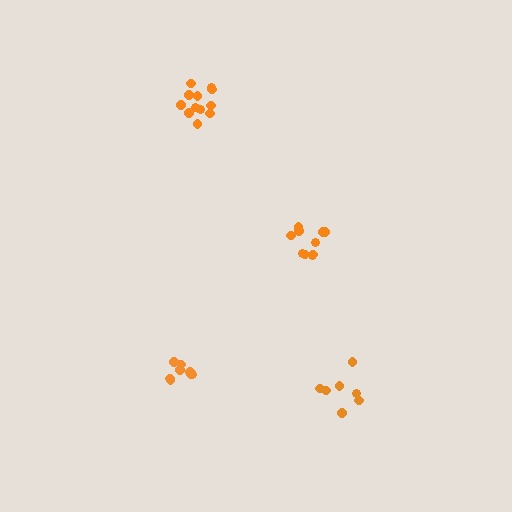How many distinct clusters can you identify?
There are 4 distinct clusters.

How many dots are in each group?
Group 1: 9 dots, Group 2: 10 dots, Group 3: 7 dots, Group 4: 12 dots (38 total).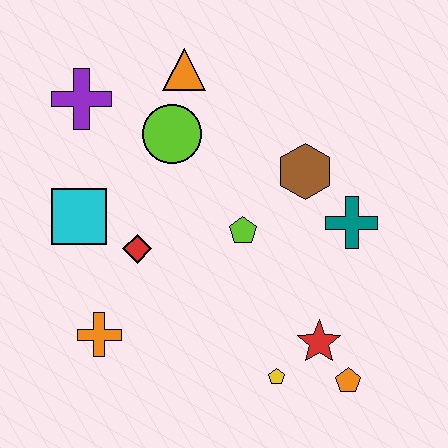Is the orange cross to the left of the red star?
Yes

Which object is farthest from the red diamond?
The orange pentagon is farthest from the red diamond.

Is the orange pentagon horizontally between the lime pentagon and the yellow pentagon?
No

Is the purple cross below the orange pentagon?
No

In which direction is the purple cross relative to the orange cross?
The purple cross is above the orange cross.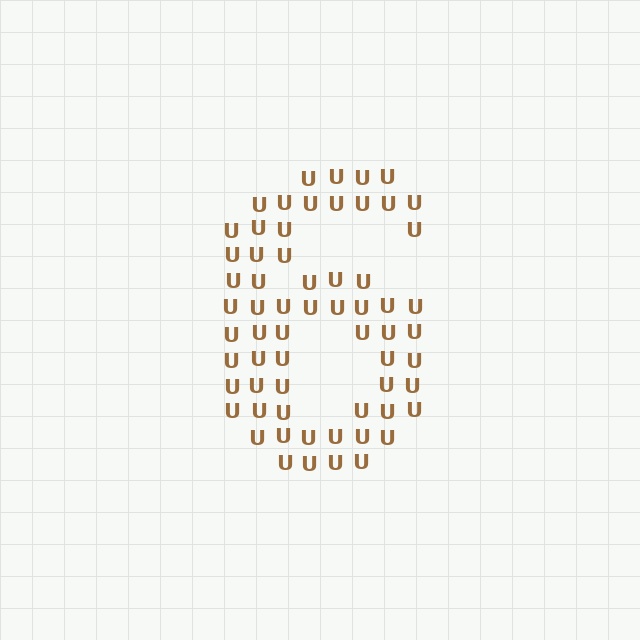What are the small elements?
The small elements are letter U's.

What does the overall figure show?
The overall figure shows the digit 6.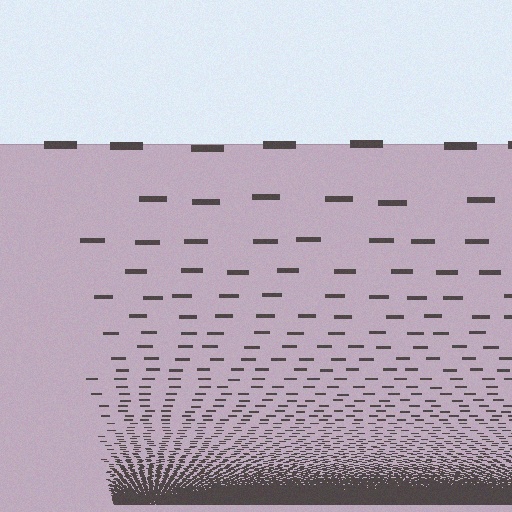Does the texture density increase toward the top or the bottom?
Density increases toward the bottom.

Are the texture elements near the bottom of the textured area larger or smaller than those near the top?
Smaller. The gradient is inverted — elements near the bottom are smaller and denser.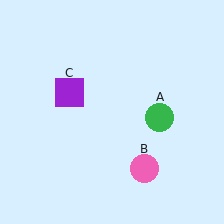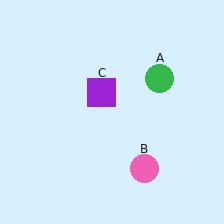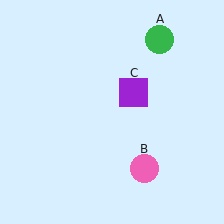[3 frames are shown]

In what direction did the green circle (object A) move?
The green circle (object A) moved up.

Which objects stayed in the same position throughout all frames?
Pink circle (object B) remained stationary.